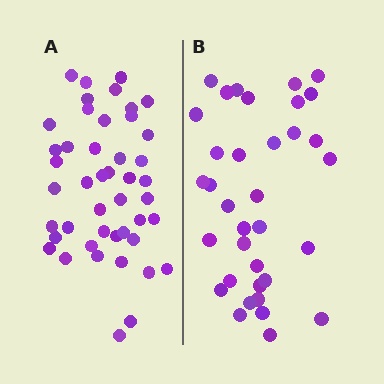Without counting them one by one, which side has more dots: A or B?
Region A (the left region) has more dots.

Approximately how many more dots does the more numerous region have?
Region A has roughly 10 or so more dots than region B.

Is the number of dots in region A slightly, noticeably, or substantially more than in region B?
Region A has noticeably more, but not dramatically so. The ratio is roughly 1.3 to 1.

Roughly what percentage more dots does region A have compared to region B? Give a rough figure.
About 30% more.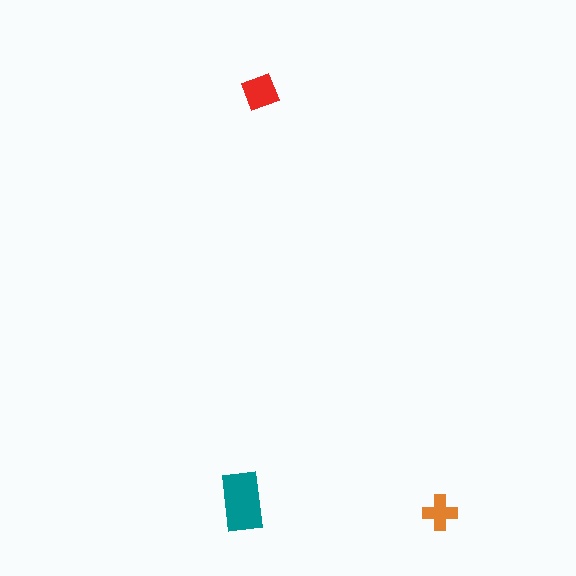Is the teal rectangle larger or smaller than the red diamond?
Larger.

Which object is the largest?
The teal rectangle.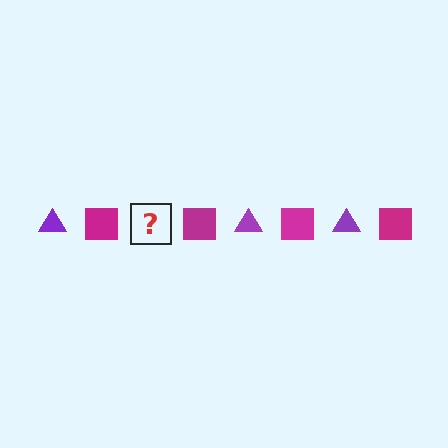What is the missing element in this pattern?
The missing element is a purple triangle.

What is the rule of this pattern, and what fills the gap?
The rule is that the pattern alternates between purple triangle and magenta square. The gap should be filled with a purple triangle.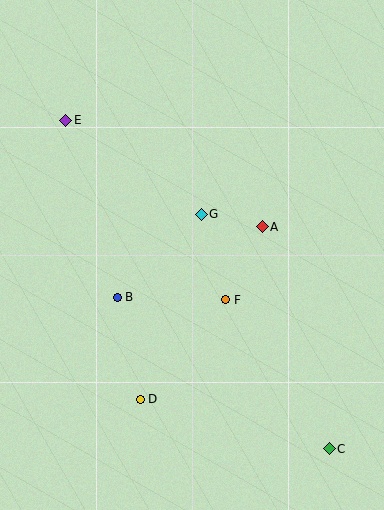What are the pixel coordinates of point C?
Point C is at (329, 449).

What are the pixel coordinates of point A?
Point A is at (262, 227).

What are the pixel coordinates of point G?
Point G is at (201, 214).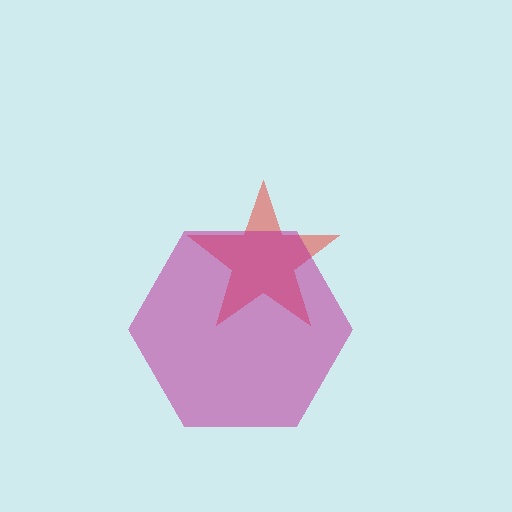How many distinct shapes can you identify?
There are 2 distinct shapes: a red star, a magenta hexagon.